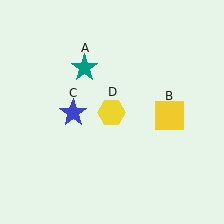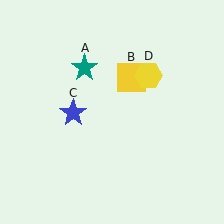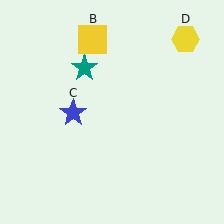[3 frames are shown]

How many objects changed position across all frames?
2 objects changed position: yellow square (object B), yellow hexagon (object D).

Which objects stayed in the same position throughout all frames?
Teal star (object A) and blue star (object C) remained stationary.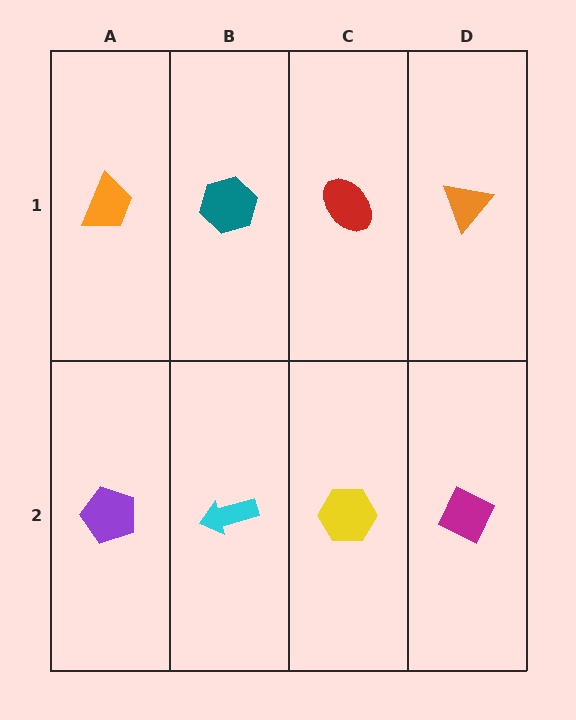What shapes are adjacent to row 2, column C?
A red ellipse (row 1, column C), a cyan arrow (row 2, column B), a magenta diamond (row 2, column D).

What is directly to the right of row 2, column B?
A yellow hexagon.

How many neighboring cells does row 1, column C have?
3.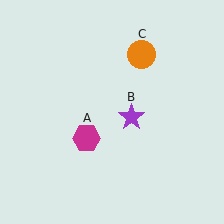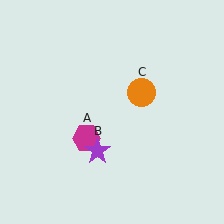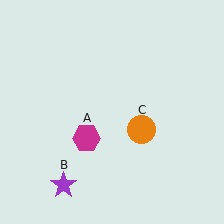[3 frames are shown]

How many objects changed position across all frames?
2 objects changed position: purple star (object B), orange circle (object C).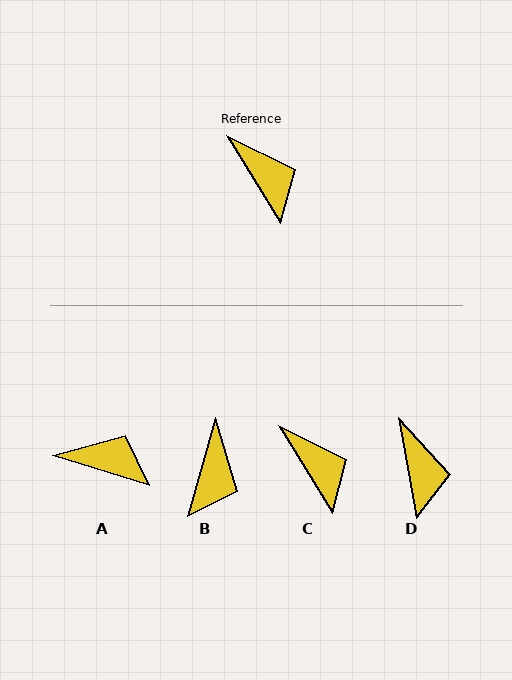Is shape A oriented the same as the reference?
No, it is off by about 41 degrees.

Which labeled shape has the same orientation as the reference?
C.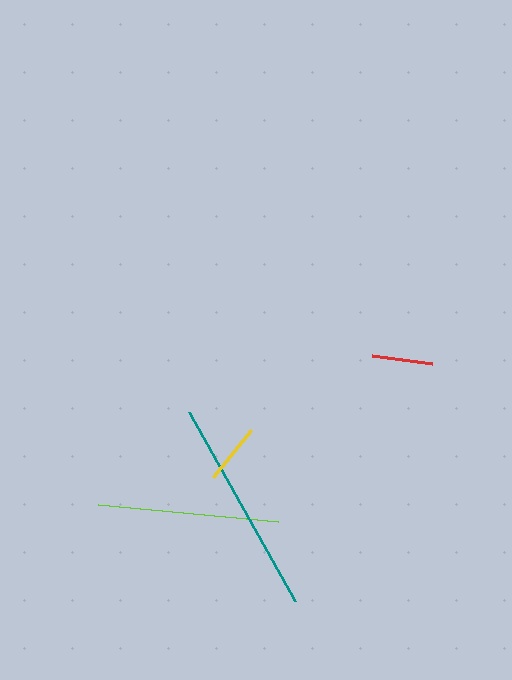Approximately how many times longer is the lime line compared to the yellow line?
The lime line is approximately 3.0 times the length of the yellow line.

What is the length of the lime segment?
The lime segment is approximately 181 pixels long.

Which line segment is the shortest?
The yellow line is the shortest at approximately 61 pixels.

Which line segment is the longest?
The teal line is the longest at approximately 217 pixels.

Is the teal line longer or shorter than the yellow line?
The teal line is longer than the yellow line.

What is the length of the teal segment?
The teal segment is approximately 217 pixels long.